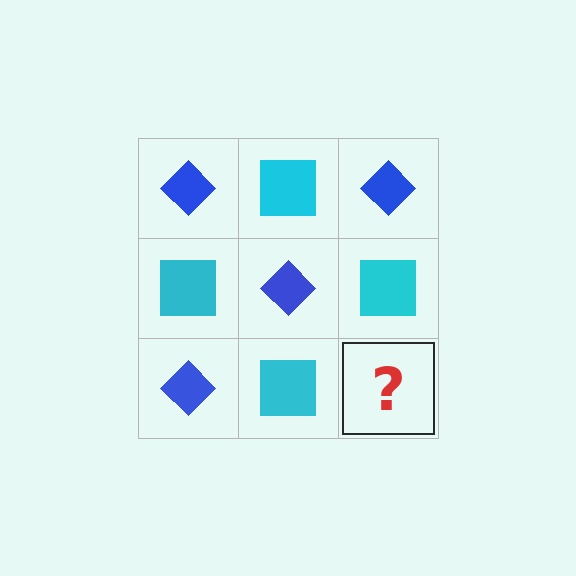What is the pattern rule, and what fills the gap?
The rule is that it alternates blue diamond and cyan square in a checkerboard pattern. The gap should be filled with a blue diamond.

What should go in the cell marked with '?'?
The missing cell should contain a blue diamond.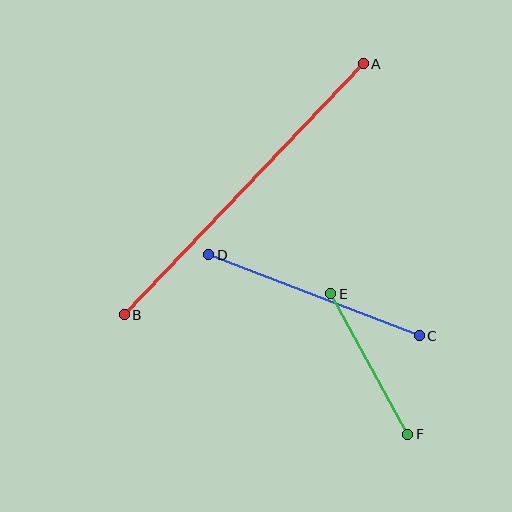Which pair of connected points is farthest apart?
Points A and B are farthest apart.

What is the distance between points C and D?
The distance is approximately 226 pixels.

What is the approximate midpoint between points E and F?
The midpoint is at approximately (369, 364) pixels.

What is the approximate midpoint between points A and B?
The midpoint is at approximately (244, 189) pixels.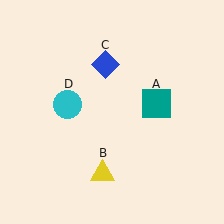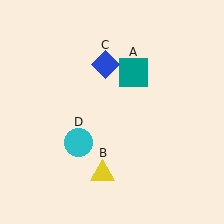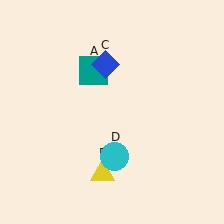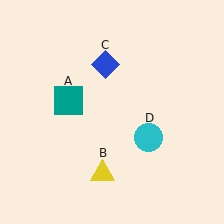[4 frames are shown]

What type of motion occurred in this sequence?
The teal square (object A), cyan circle (object D) rotated counterclockwise around the center of the scene.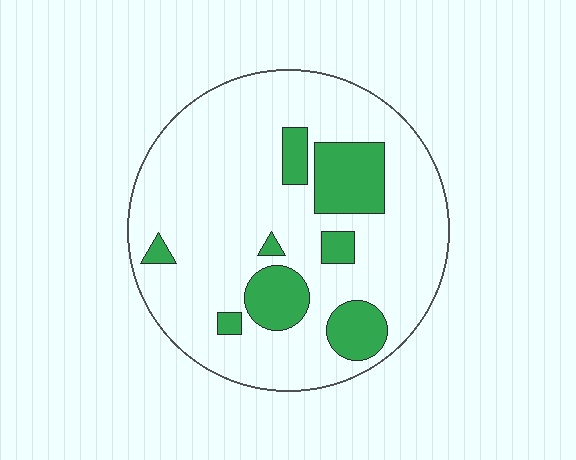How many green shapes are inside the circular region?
8.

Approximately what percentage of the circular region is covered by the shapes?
Approximately 20%.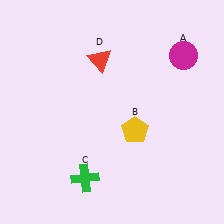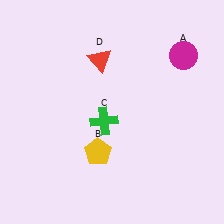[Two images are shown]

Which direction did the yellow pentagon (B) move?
The yellow pentagon (B) moved left.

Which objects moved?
The objects that moved are: the yellow pentagon (B), the green cross (C).